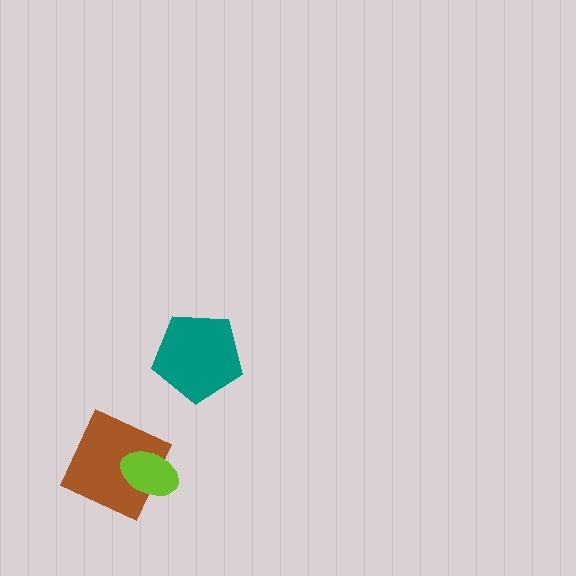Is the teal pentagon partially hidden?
No, no other shape covers it.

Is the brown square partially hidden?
Yes, it is partially covered by another shape.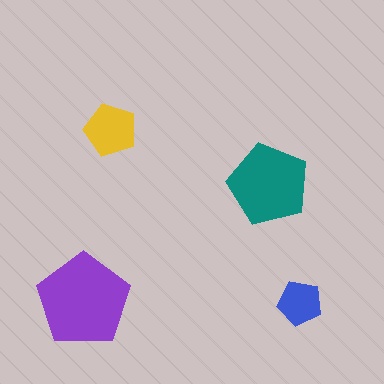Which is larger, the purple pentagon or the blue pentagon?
The purple one.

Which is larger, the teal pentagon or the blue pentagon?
The teal one.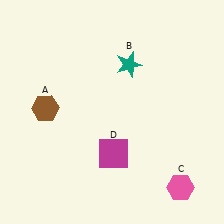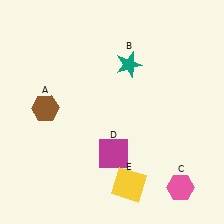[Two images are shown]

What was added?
A yellow square (E) was added in Image 2.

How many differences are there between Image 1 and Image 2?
There is 1 difference between the two images.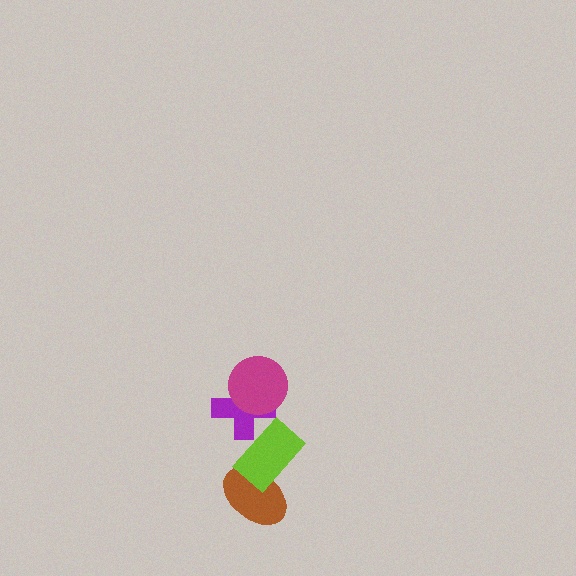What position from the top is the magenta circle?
The magenta circle is 1st from the top.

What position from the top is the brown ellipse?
The brown ellipse is 4th from the top.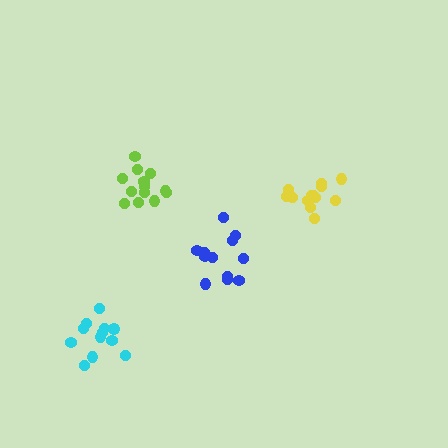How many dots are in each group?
Group 1: 13 dots, Group 2: 13 dots, Group 3: 12 dots, Group 4: 12 dots (50 total).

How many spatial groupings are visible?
There are 4 spatial groupings.